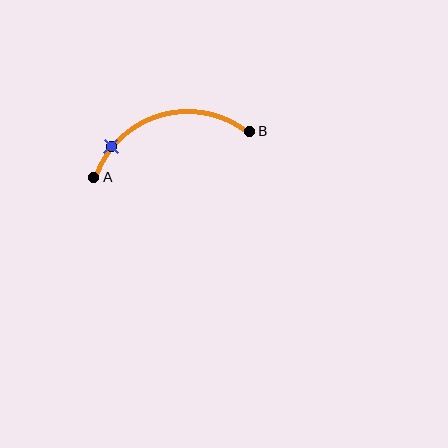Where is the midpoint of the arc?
The arc midpoint is the point on the curve farthest from the straight line joining A and B. It sits above that line.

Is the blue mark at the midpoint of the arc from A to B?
No. The blue mark lies on the arc but is closer to endpoint A. The arc midpoint would be at the point on the curve equidistant along the arc from both A and B.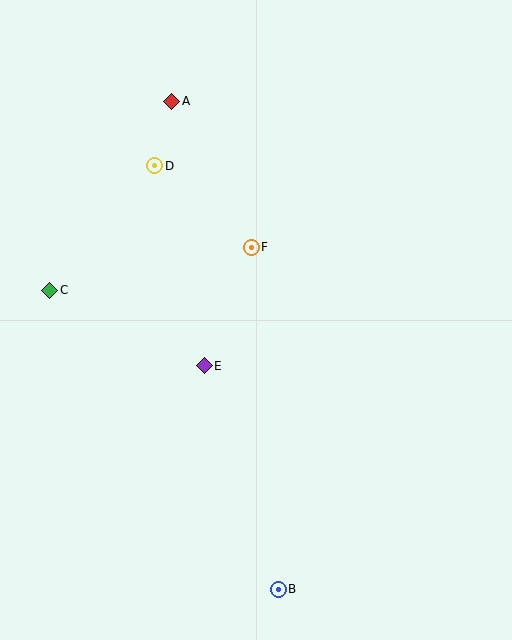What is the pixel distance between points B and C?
The distance between B and C is 376 pixels.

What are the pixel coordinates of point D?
Point D is at (155, 166).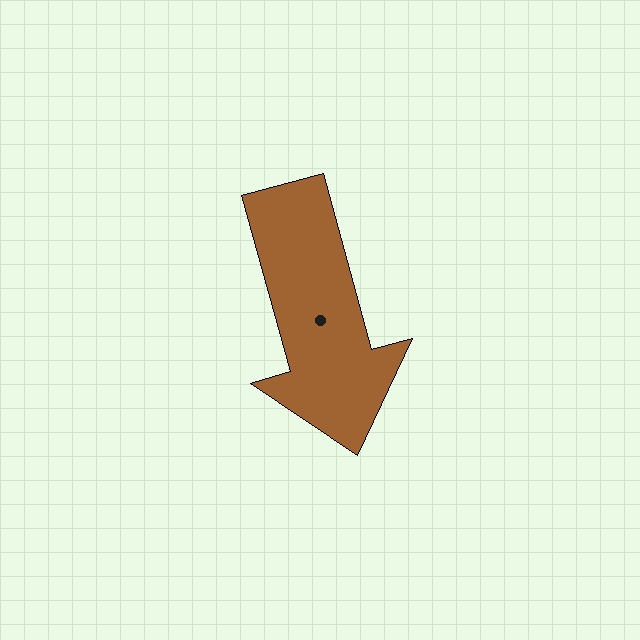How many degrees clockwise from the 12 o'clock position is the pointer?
Approximately 164 degrees.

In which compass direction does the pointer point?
South.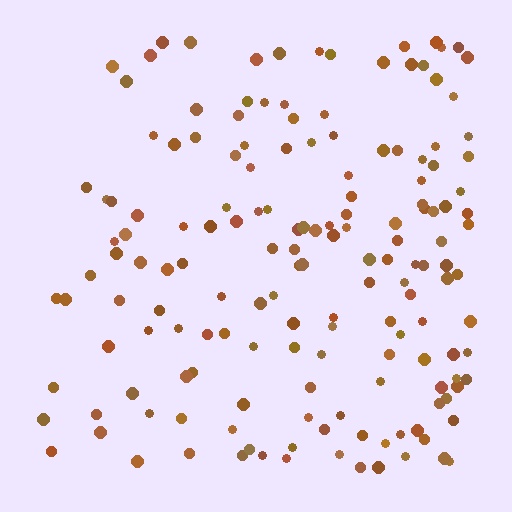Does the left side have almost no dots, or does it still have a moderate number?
Still a moderate number, just noticeably fewer than the right.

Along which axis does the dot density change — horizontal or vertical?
Horizontal.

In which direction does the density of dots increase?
From left to right, with the right side densest.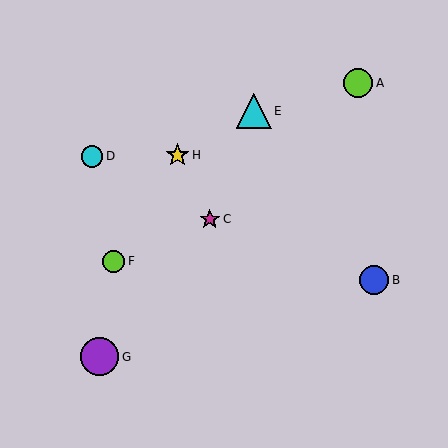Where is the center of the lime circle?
The center of the lime circle is at (358, 83).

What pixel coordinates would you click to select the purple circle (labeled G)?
Click at (100, 357) to select the purple circle G.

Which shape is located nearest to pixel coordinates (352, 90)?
The lime circle (labeled A) at (358, 83) is nearest to that location.